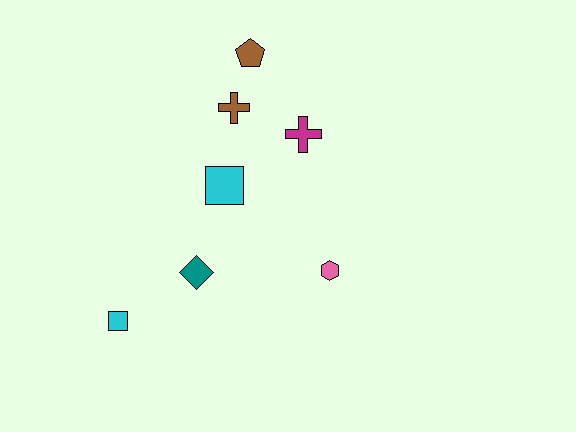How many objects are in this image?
There are 7 objects.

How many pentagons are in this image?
There is 1 pentagon.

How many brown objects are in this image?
There are 2 brown objects.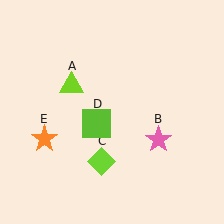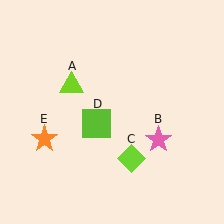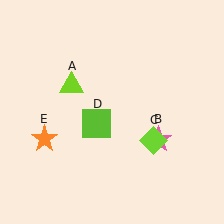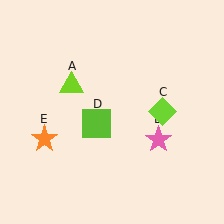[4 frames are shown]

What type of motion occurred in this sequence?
The lime diamond (object C) rotated counterclockwise around the center of the scene.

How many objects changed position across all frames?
1 object changed position: lime diamond (object C).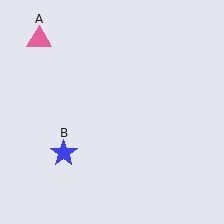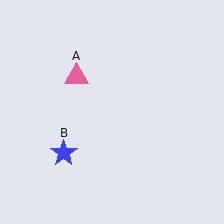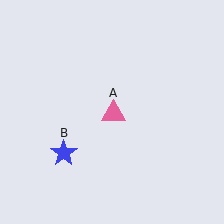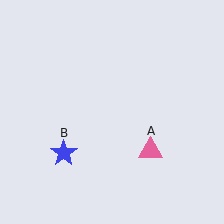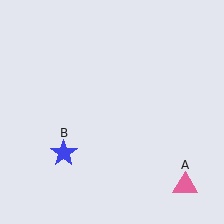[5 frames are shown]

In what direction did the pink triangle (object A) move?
The pink triangle (object A) moved down and to the right.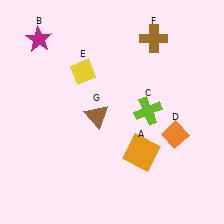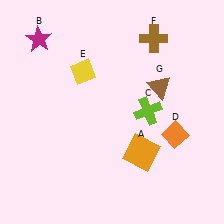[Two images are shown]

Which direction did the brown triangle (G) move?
The brown triangle (G) moved right.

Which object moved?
The brown triangle (G) moved right.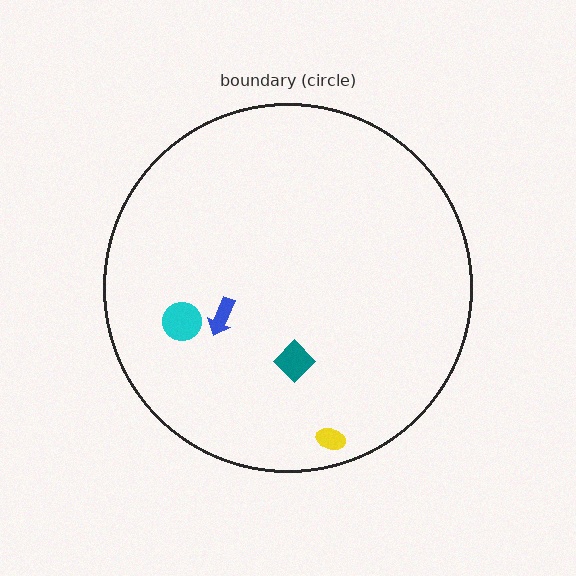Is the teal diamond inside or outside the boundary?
Inside.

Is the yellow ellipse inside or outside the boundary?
Inside.